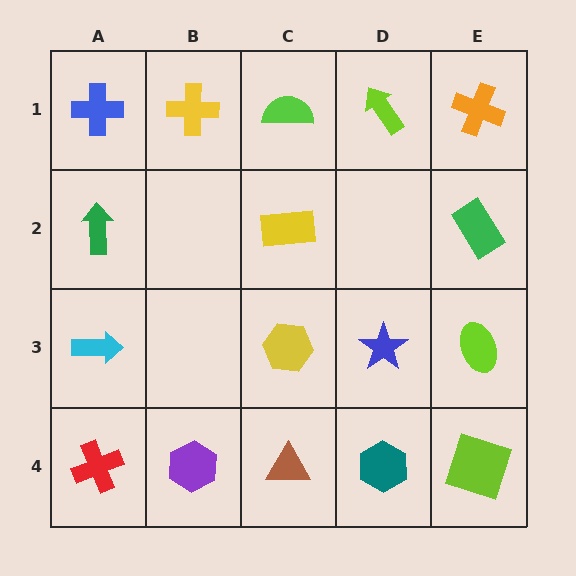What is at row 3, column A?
A cyan arrow.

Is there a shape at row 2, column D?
No, that cell is empty.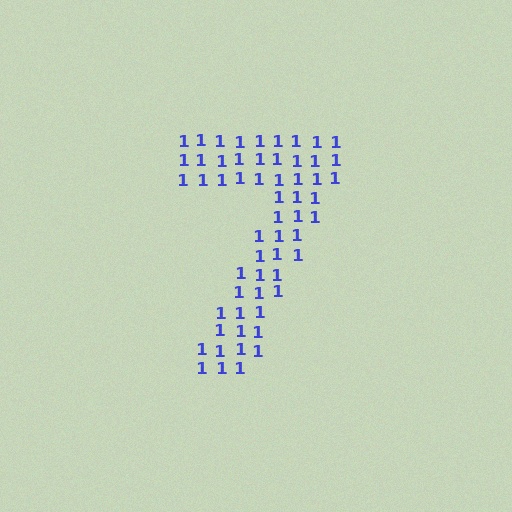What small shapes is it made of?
It is made of small digit 1's.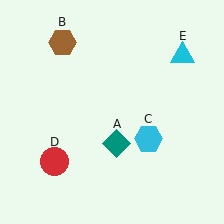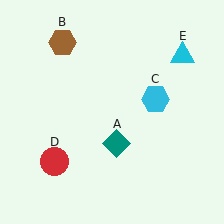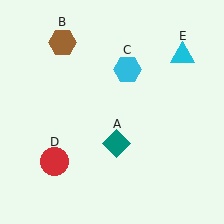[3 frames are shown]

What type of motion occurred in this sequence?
The cyan hexagon (object C) rotated counterclockwise around the center of the scene.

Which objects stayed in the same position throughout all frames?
Teal diamond (object A) and brown hexagon (object B) and red circle (object D) and cyan triangle (object E) remained stationary.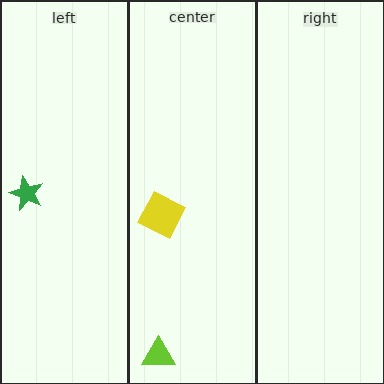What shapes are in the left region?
The green star.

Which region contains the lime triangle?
The center region.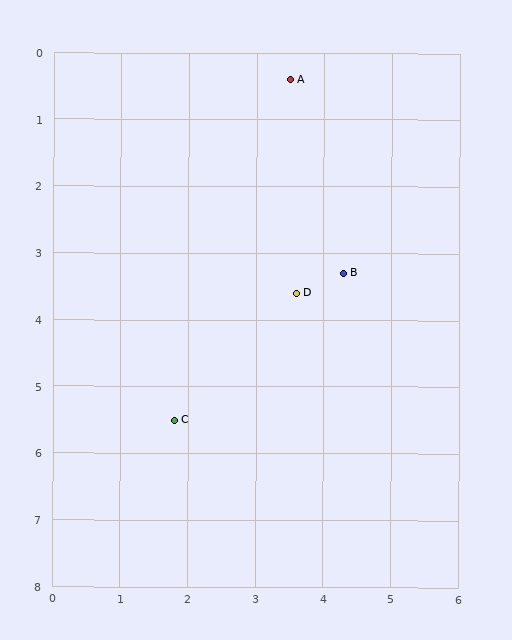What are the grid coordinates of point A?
Point A is at approximately (3.5, 0.4).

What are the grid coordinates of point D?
Point D is at approximately (3.6, 3.6).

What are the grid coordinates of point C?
Point C is at approximately (1.8, 5.5).